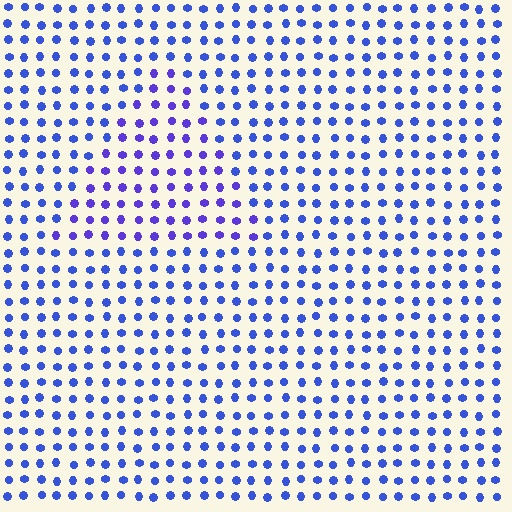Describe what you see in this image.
The image is filled with small blue elements in a uniform arrangement. A triangle-shaped region is visible where the elements are tinted to a slightly different hue, forming a subtle color boundary.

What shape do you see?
I see a triangle.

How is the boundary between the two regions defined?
The boundary is defined purely by a slight shift in hue (about 25 degrees). Spacing, size, and orientation are identical on both sides.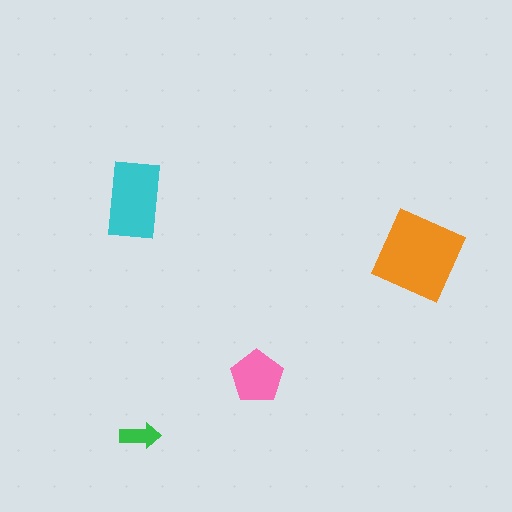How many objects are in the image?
There are 4 objects in the image.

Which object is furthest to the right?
The orange diamond is rightmost.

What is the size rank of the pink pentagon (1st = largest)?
3rd.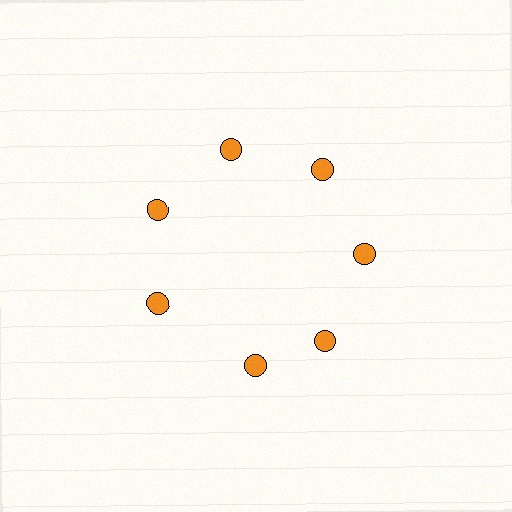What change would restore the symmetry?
The symmetry would be restored by rotating it back into even spacing with its neighbors so that all 7 circles sit at equal angles and equal distance from the center.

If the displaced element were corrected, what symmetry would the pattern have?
It would have 7-fold rotational symmetry — the pattern would map onto itself every 51 degrees.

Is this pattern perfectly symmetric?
No. The 7 orange circles are arranged in a ring, but one element near the 6 o'clock position is rotated out of alignment along the ring, breaking the 7-fold rotational symmetry.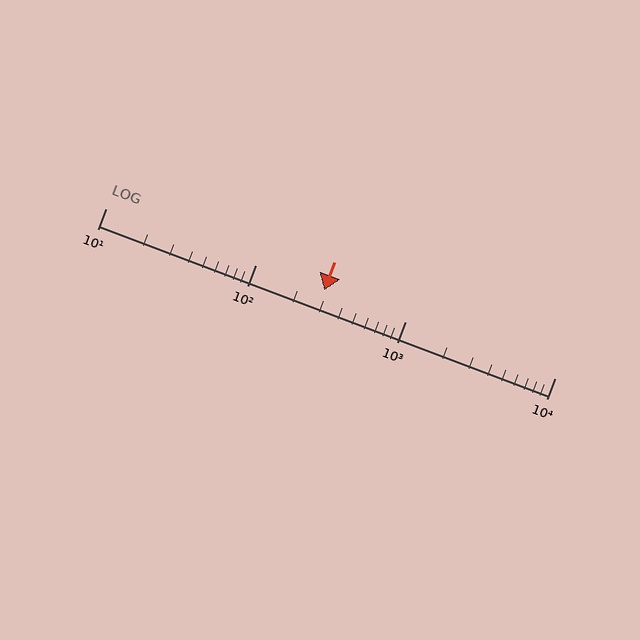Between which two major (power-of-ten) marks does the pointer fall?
The pointer is between 100 and 1000.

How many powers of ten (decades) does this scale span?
The scale spans 3 decades, from 10 to 10000.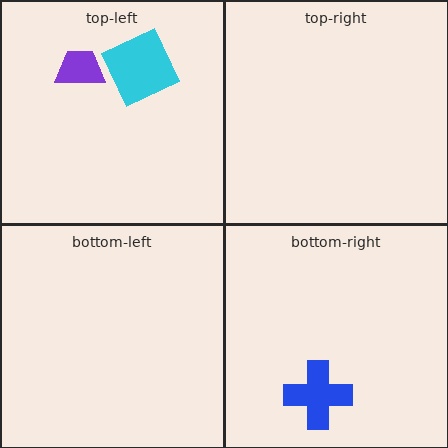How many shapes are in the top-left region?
2.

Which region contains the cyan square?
The top-left region.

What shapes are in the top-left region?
The cyan square, the purple trapezoid.